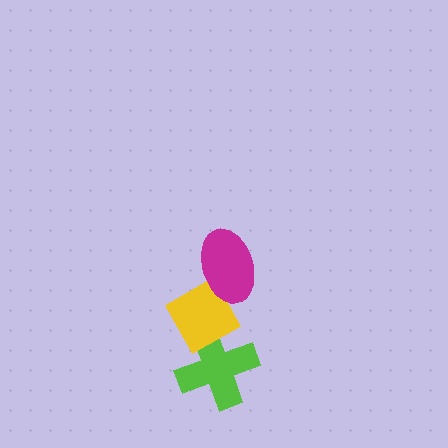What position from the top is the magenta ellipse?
The magenta ellipse is 1st from the top.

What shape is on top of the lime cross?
The yellow diamond is on top of the lime cross.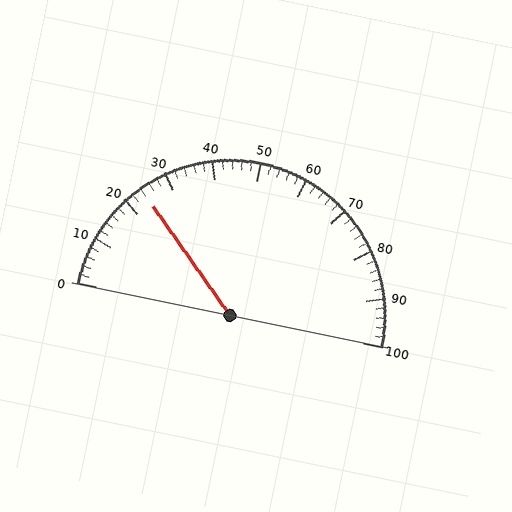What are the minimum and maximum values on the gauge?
The gauge ranges from 0 to 100.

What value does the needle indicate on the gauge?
The needle indicates approximately 24.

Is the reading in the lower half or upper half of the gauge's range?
The reading is in the lower half of the range (0 to 100).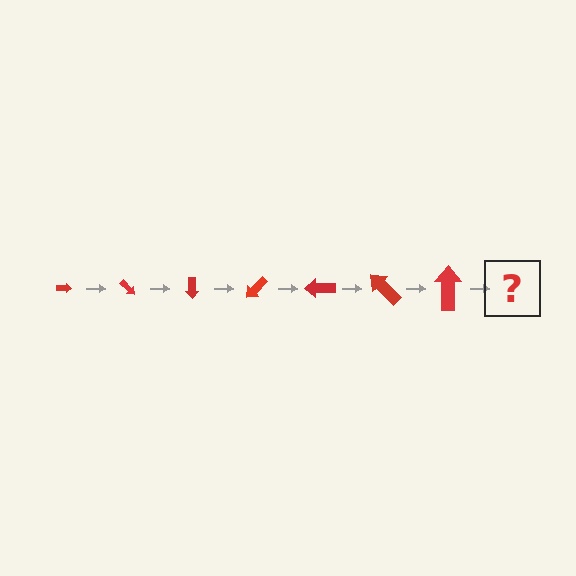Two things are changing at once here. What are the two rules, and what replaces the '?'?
The two rules are that the arrow grows larger each step and it rotates 45 degrees each step. The '?' should be an arrow, larger than the previous one and rotated 315 degrees from the start.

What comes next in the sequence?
The next element should be an arrow, larger than the previous one and rotated 315 degrees from the start.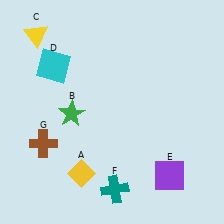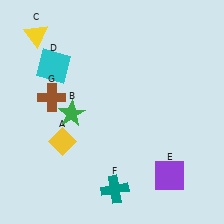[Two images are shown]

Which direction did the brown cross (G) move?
The brown cross (G) moved up.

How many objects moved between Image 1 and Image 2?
2 objects moved between the two images.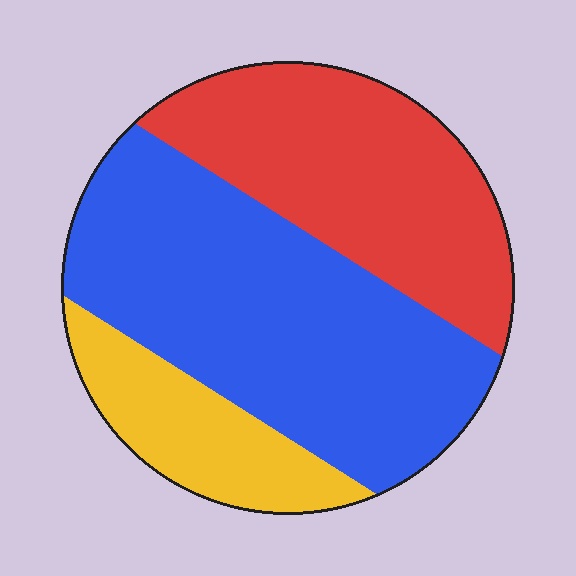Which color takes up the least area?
Yellow, at roughly 15%.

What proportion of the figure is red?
Red covers about 35% of the figure.